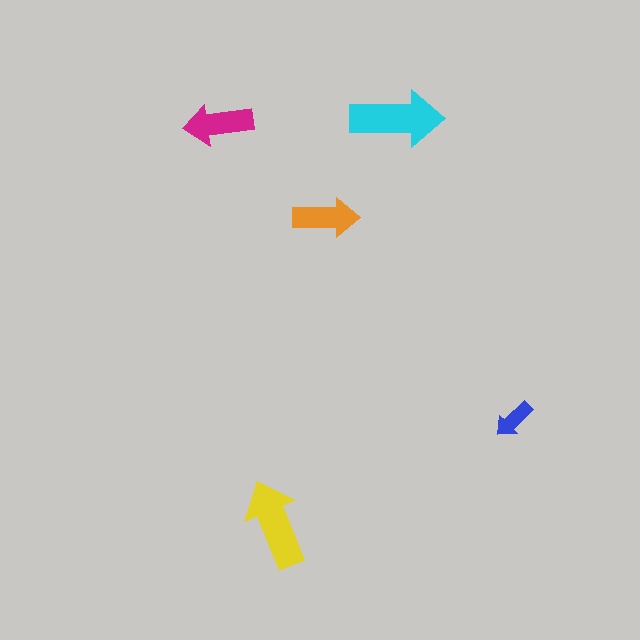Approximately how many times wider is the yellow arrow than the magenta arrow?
About 1.5 times wider.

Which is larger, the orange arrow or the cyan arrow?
The cyan one.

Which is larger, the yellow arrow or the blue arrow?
The yellow one.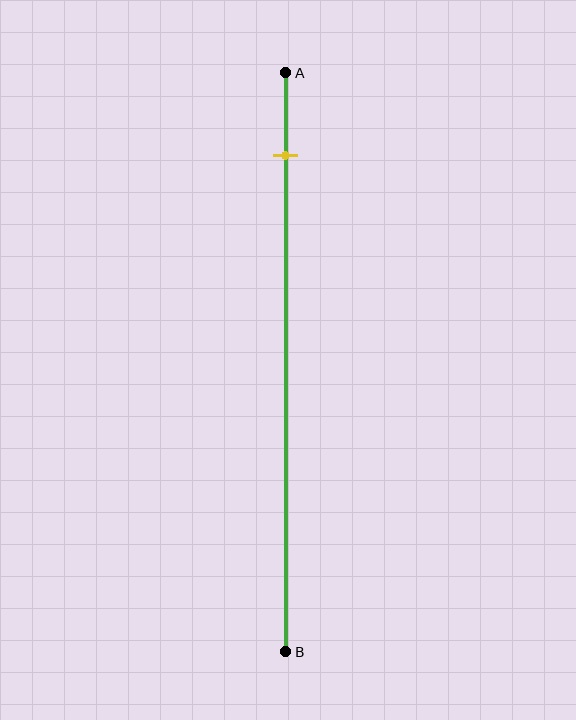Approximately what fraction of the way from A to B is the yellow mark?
The yellow mark is approximately 15% of the way from A to B.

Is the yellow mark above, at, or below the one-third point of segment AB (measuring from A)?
The yellow mark is above the one-third point of segment AB.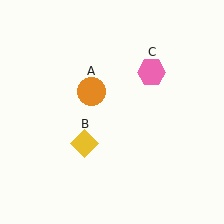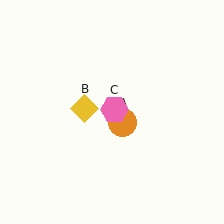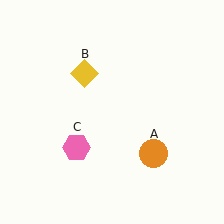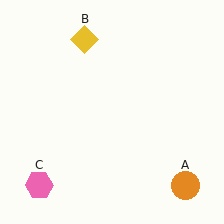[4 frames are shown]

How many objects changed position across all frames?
3 objects changed position: orange circle (object A), yellow diamond (object B), pink hexagon (object C).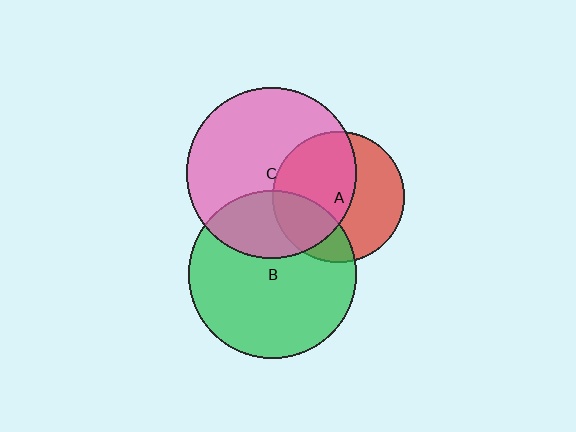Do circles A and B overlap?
Yes.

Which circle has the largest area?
Circle C (pink).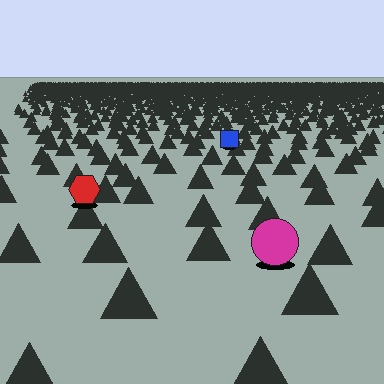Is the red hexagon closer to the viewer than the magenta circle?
No. The magenta circle is closer — you can tell from the texture gradient: the ground texture is coarser near it.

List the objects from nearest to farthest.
From nearest to farthest: the magenta circle, the red hexagon, the blue square.